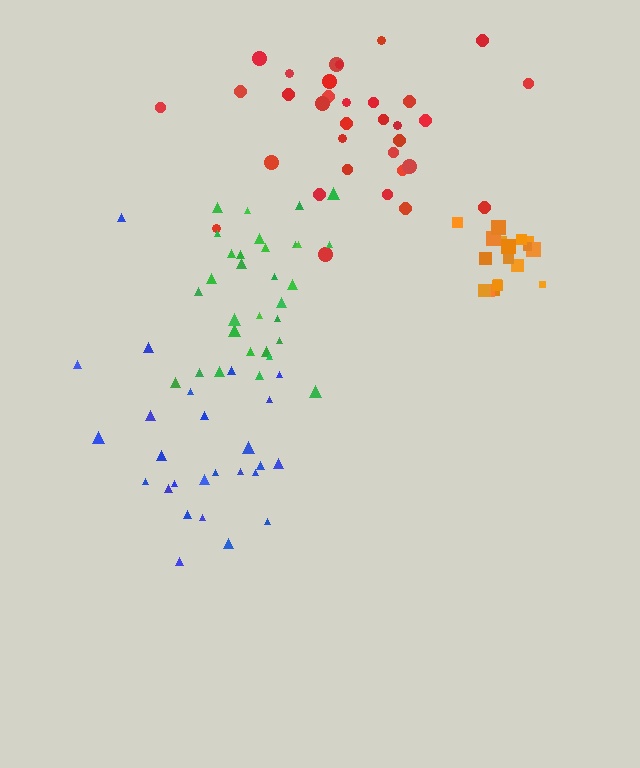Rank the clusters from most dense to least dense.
orange, green, blue, red.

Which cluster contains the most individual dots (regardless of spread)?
Red (33).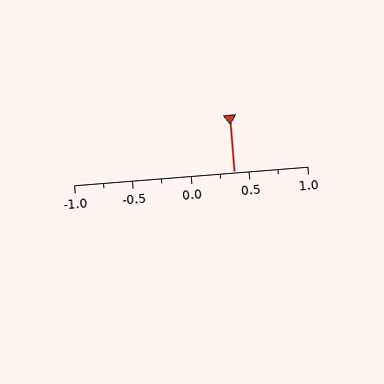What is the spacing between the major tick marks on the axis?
The major ticks are spaced 0.5 apart.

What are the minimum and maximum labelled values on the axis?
The axis runs from -1.0 to 1.0.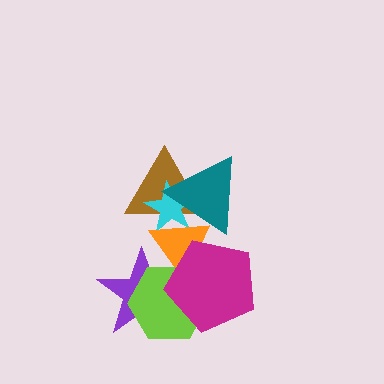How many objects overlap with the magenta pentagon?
3 objects overlap with the magenta pentagon.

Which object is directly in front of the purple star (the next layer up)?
The lime hexagon is directly in front of the purple star.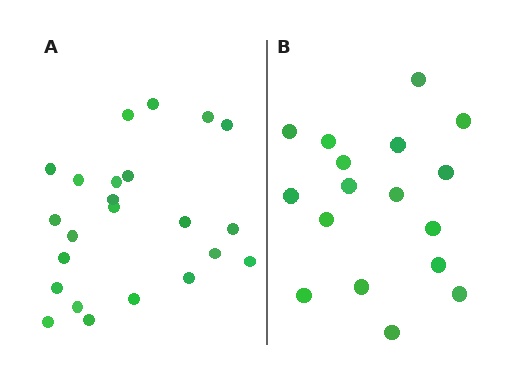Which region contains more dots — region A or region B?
Region A (the left region) has more dots.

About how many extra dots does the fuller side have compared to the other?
Region A has about 6 more dots than region B.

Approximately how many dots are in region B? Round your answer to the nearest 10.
About 20 dots. (The exact count is 17, which rounds to 20.)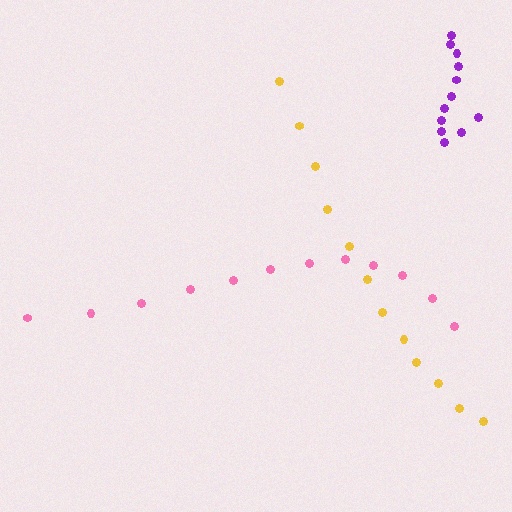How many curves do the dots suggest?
There are 3 distinct paths.